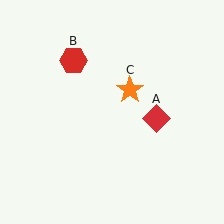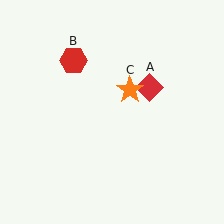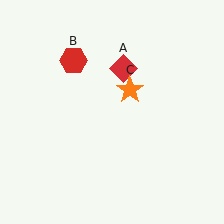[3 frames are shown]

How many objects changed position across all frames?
1 object changed position: red diamond (object A).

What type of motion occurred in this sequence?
The red diamond (object A) rotated counterclockwise around the center of the scene.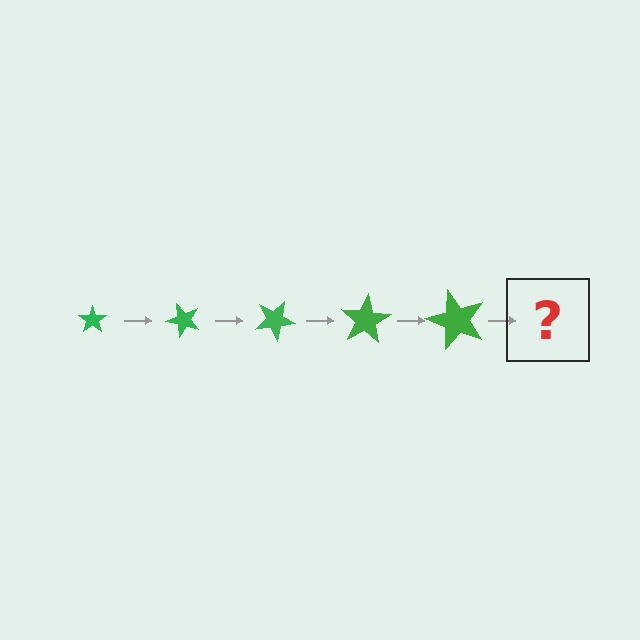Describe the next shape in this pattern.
It should be a star, larger than the previous one and rotated 250 degrees from the start.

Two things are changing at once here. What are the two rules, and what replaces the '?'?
The two rules are that the star grows larger each step and it rotates 50 degrees each step. The '?' should be a star, larger than the previous one and rotated 250 degrees from the start.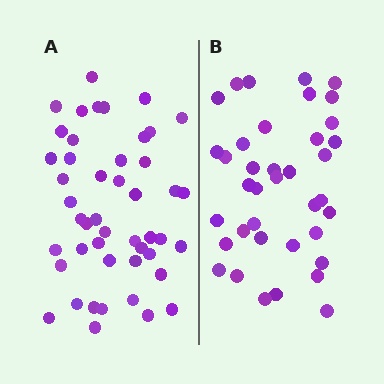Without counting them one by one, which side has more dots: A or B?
Region A (the left region) has more dots.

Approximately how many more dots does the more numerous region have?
Region A has roughly 8 or so more dots than region B.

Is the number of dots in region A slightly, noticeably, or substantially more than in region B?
Region A has only slightly more — the two regions are fairly close. The ratio is roughly 1.2 to 1.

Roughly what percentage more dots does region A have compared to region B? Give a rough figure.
About 25% more.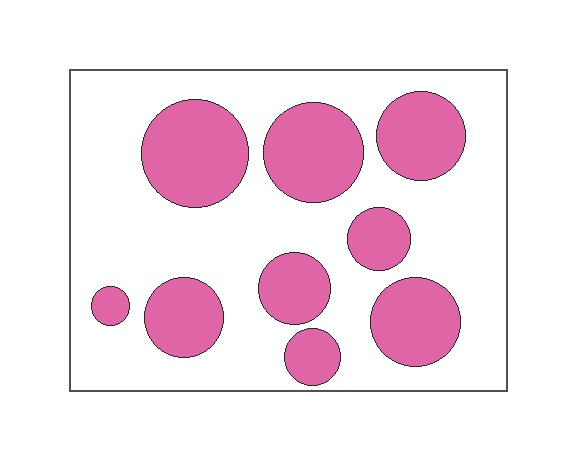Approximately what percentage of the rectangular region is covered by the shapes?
Approximately 35%.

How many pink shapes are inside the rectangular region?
9.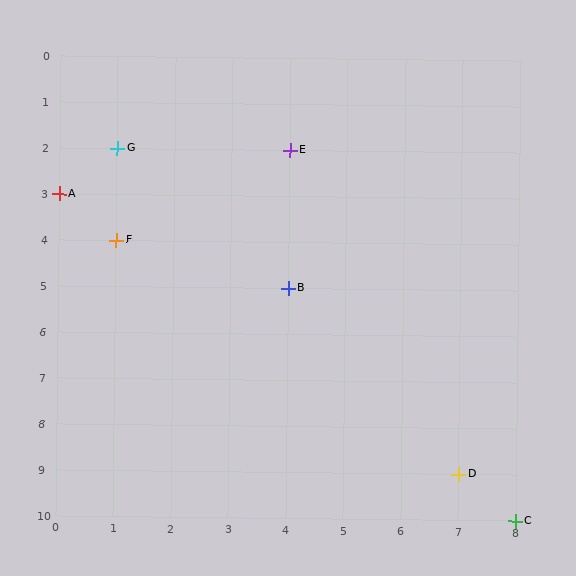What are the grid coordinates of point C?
Point C is at grid coordinates (8, 10).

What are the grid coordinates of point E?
Point E is at grid coordinates (4, 2).